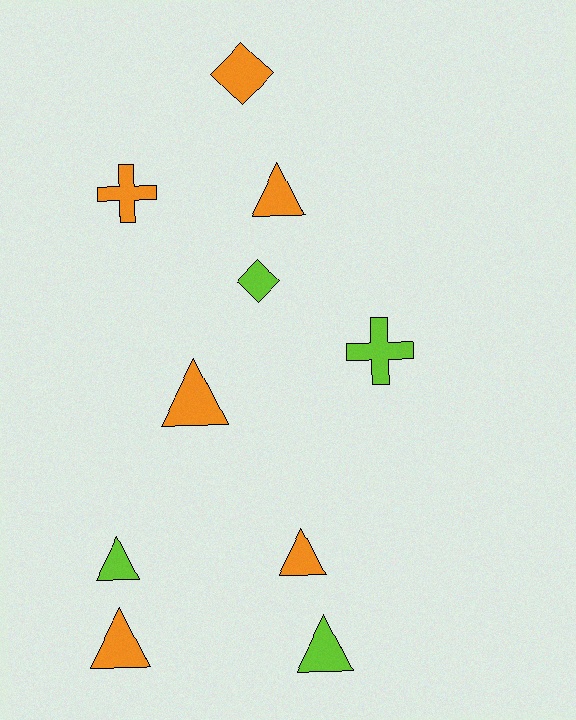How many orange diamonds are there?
There is 1 orange diamond.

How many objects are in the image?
There are 10 objects.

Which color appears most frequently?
Orange, with 6 objects.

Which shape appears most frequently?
Triangle, with 6 objects.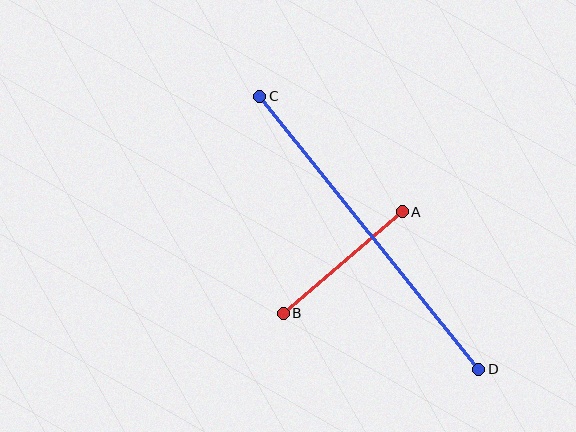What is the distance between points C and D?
The distance is approximately 350 pixels.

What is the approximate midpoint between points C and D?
The midpoint is at approximately (369, 233) pixels.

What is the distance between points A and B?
The distance is approximately 156 pixels.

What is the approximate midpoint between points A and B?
The midpoint is at approximately (343, 262) pixels.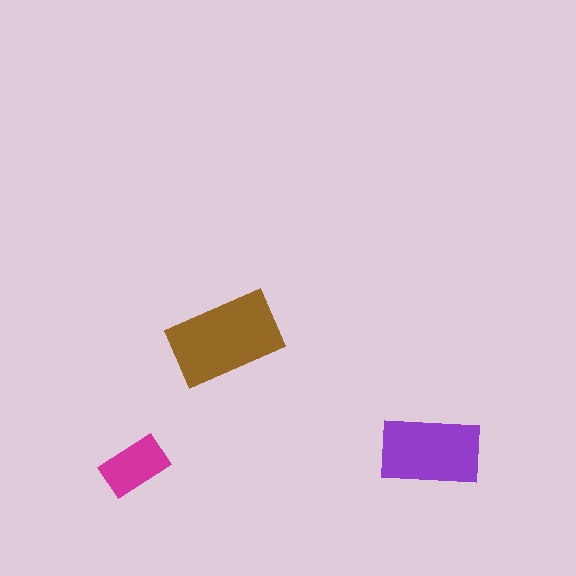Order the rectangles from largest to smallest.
the brown one, the purple one, the magenta one.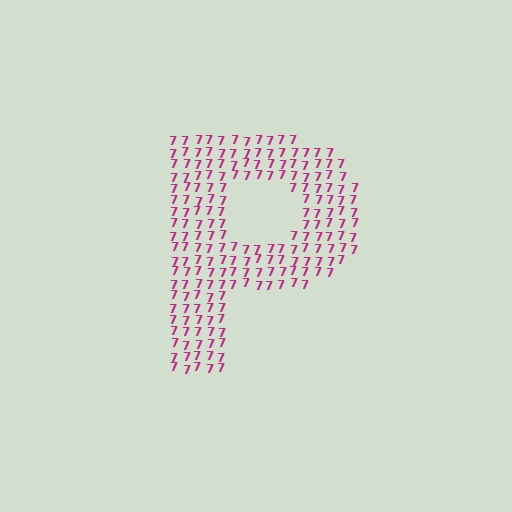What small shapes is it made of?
It is made of small digit 7's.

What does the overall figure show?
The overall figure shows the letter P.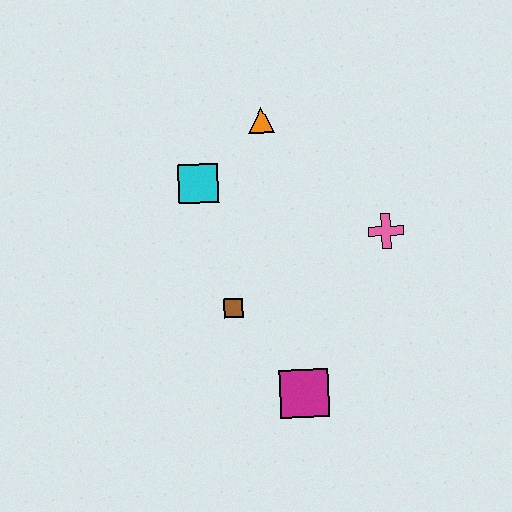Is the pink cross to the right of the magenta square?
Yes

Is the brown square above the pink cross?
No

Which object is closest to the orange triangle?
The cyan square is closest to the orange triangle.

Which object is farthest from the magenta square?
The orange triangle is farthest from the magenta square.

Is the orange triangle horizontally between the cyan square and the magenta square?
Yes